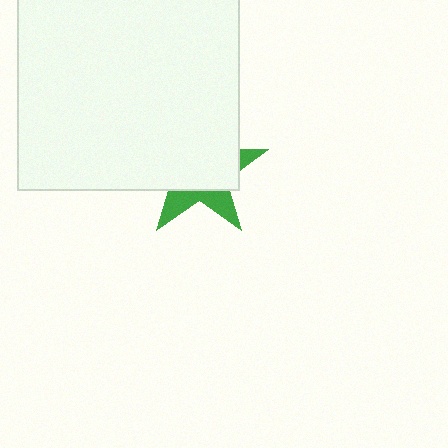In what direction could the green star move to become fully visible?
The green star could move down. That would shift it out from behind the white square entirely.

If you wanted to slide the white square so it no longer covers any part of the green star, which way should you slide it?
Slide it up — that is the most direct way to separate the two shapes.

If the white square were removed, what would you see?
You would see the complete green star.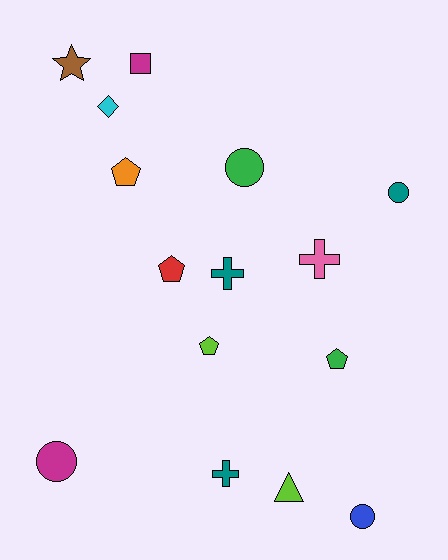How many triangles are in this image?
There is 1 triangle.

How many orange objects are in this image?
There is 1 orange object.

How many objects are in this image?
There are 15 objects.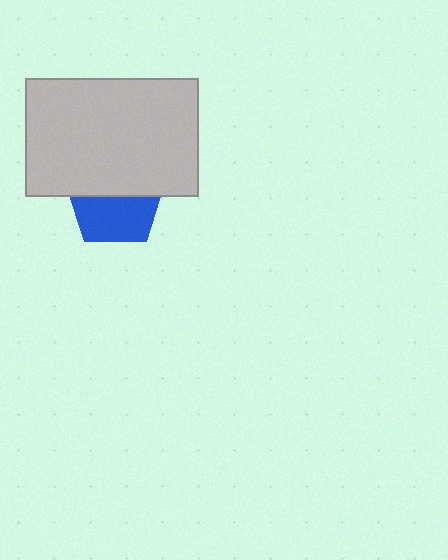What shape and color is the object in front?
The object in front is a light gray rectangle.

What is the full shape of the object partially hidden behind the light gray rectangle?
The partially hidden object is a blue pentagon.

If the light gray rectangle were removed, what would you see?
You would see the complete blue pentagon.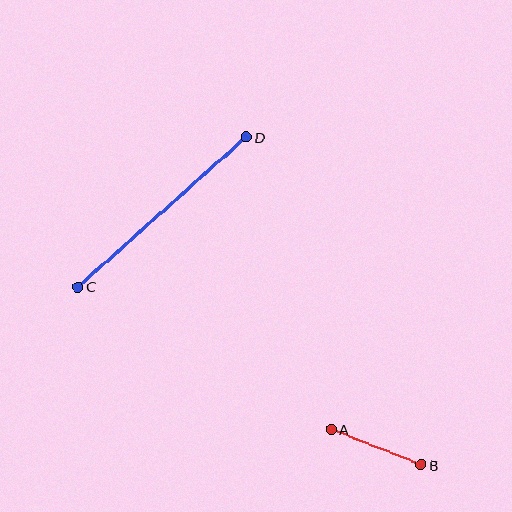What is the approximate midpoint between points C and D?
The midpoint is at approximately (162, 212) pixels.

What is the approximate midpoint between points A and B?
The midpoint is at approximately (376, 447) pixels.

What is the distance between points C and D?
The distance is approximately 225 pixels.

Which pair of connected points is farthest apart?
Points C and D are farthest apart.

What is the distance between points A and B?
The distance is approximately 96 pixels.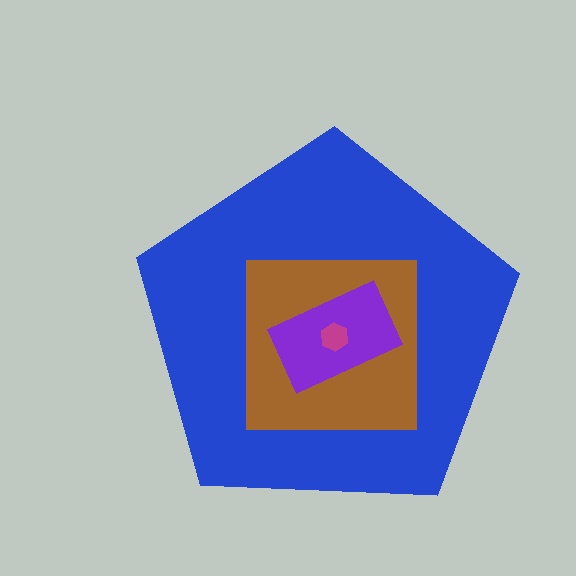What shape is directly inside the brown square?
The purple rectangle.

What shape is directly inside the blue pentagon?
The brown square.